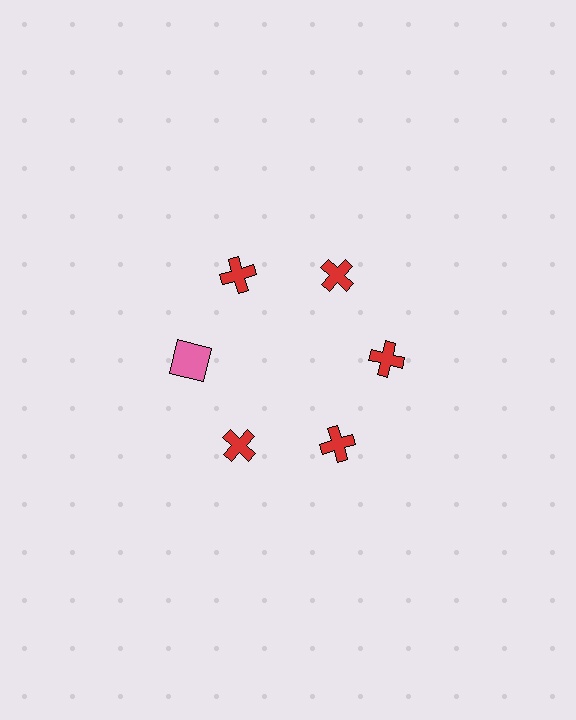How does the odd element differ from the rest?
It differs in both color (pink instead of red) and shape (square instead of cross).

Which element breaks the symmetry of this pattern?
The pink square at roughly the 9 o'clock position breaks the symmetry. All other shapes are red crosses.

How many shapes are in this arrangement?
There are 6 shapes arranged in a ring pattern.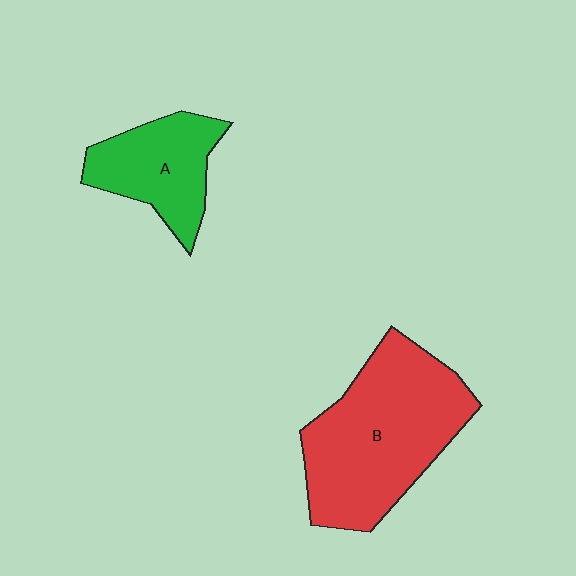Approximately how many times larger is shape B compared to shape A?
Approximately 1.9 times.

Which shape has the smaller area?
Shape A (green).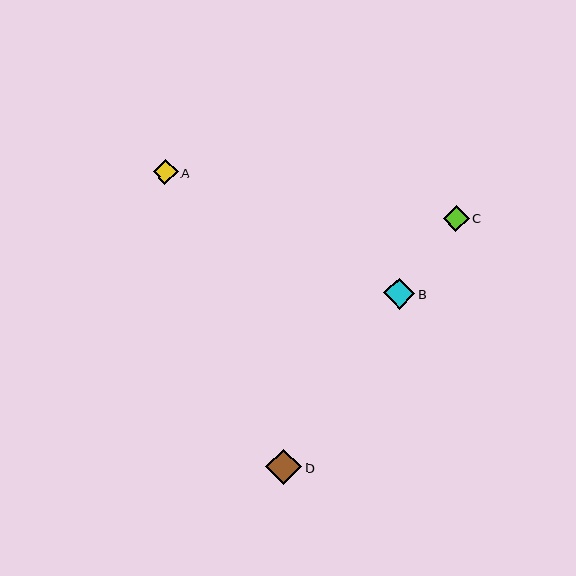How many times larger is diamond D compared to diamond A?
Diamond D is approximately 1.4 times the size of diamond A.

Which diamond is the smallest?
Diamond A is the smallest with a size of approximately 25 pixels.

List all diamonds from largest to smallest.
From largest to smallest: D, B, C, A.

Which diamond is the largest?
Diamond D is the largest with a size of approximately 36 pixels.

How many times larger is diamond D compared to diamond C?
Diamond D is approximately 1.4 times the size of diamond C.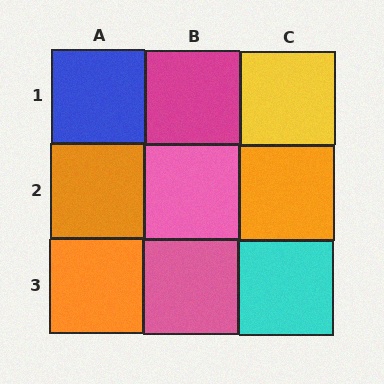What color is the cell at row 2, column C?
Orange.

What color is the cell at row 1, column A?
Blue.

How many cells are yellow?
1 cell is yellow.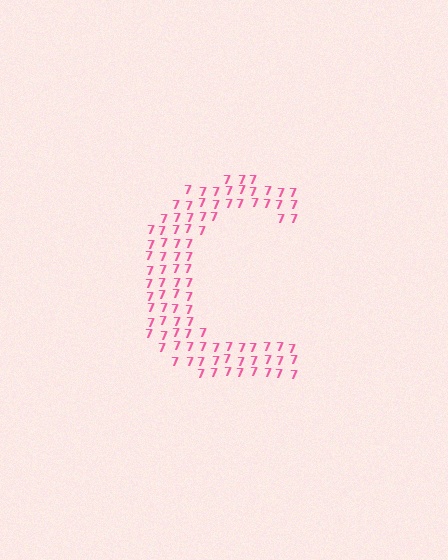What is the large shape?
The large shape is the letter C.